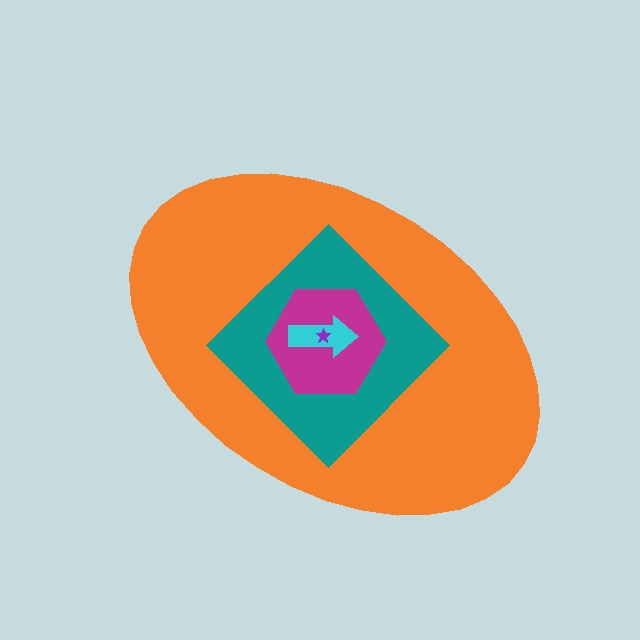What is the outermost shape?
The orange ellipse.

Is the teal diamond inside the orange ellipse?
Yes.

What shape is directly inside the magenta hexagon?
The cyan arrow.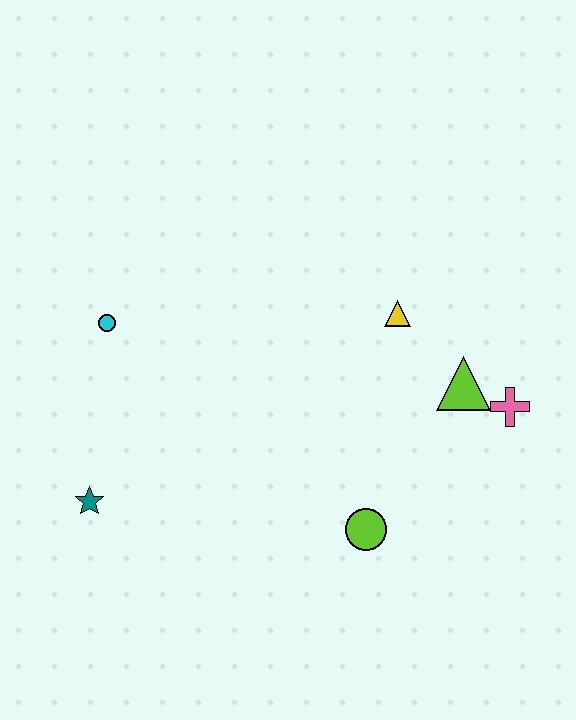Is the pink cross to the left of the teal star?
No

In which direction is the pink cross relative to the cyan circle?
The pink cross is to the right of the cyan circle.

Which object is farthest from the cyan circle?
The pink cross is farthest from the cyan circle.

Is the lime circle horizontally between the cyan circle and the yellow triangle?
Yes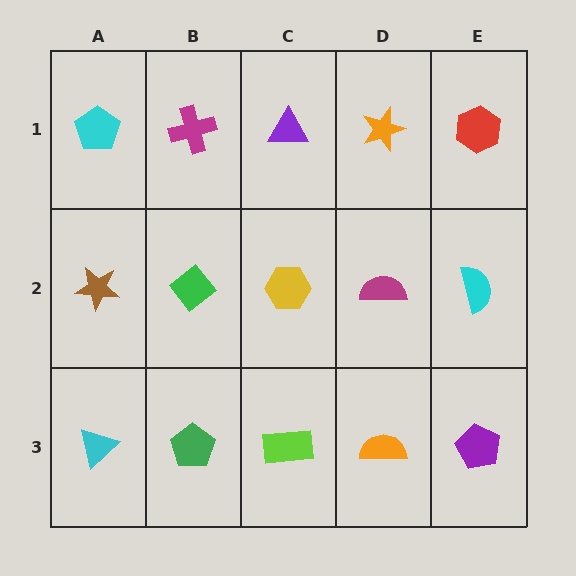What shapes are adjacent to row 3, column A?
A brown star (row 2, column A), a green pentagon (row 3, column B).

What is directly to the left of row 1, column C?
A magenta cross.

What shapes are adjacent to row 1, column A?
A brown star (row 2, column A), a magenta cross (row 1, column B).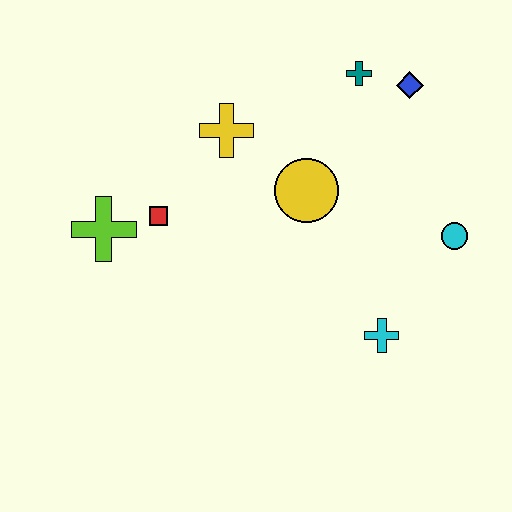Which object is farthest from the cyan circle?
The lime cross is farthest from the cyan circle.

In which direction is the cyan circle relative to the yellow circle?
The cyan circle is to the right of the yellow circle.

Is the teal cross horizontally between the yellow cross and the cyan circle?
Yes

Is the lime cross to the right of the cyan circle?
No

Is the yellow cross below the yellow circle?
No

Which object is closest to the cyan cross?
The cyan circle is closest to the cyan cross.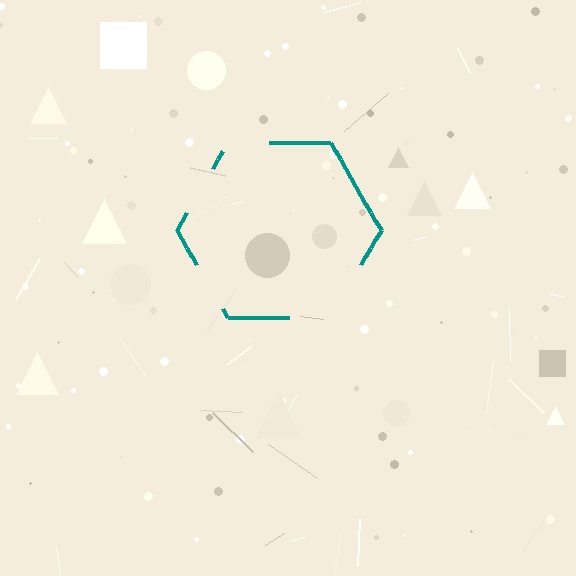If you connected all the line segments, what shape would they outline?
They would outline a hexagon.